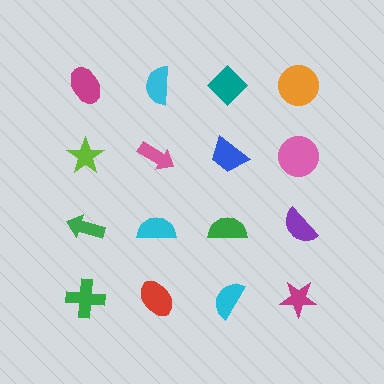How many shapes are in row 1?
4 shapes.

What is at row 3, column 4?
A purple semicircle.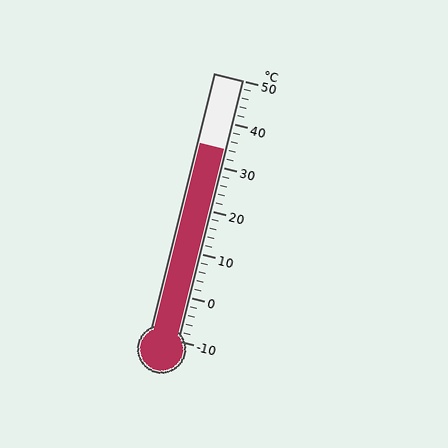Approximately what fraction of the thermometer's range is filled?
The thermometer is filled to approximately 75% of its range.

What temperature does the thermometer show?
The thermometer shows approximately 34°C.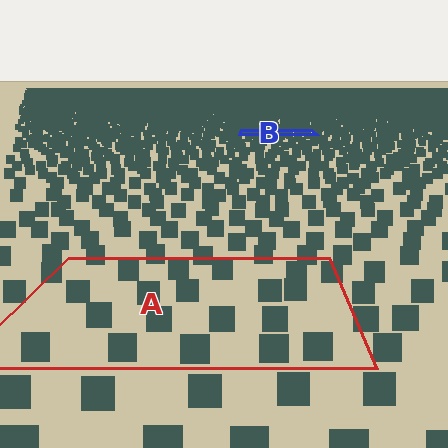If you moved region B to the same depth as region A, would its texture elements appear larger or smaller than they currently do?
They would appear larger. At a closer depth, the same texture elements are projected at a bigger on-screen size.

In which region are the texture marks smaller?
The texture marks are smaller in region B, because it is farther away.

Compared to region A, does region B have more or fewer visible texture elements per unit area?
Region B has more texture elements per unit area — they are packed more densely because it is farther away.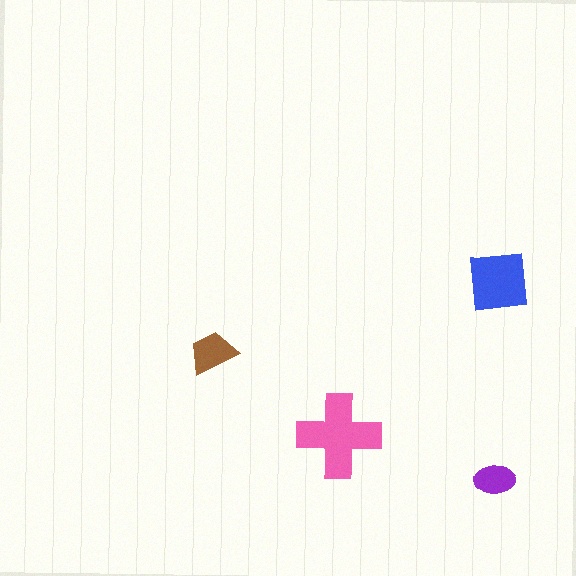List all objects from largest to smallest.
The pink cross, the blue square, the brown trapezoid, the purple ellipse.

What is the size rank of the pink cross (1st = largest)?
1st.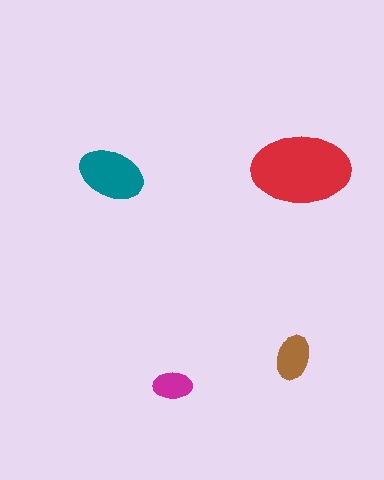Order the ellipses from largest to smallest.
the red one, the teal one, the brown one, the magenta one.